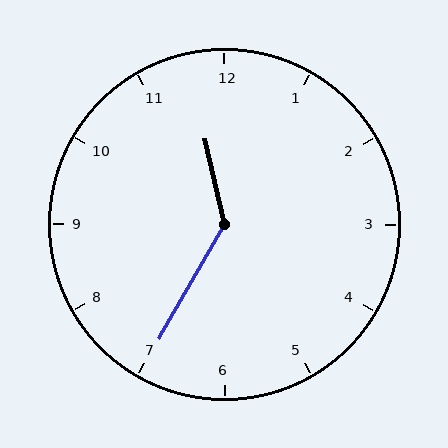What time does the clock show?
11:35.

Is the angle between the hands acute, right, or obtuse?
It is obtuse.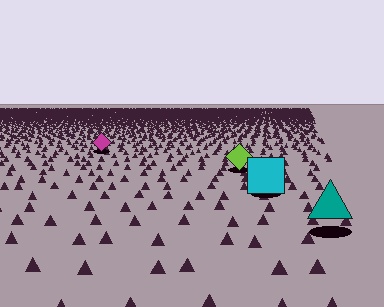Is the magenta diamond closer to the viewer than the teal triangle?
No. The teal triangle is closer — you can tell from the texture gradient: the ground texture is coarser near it.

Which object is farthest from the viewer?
The magenta diamond is farthest from the viewer. It appears smaller and the ground texture around it is denser.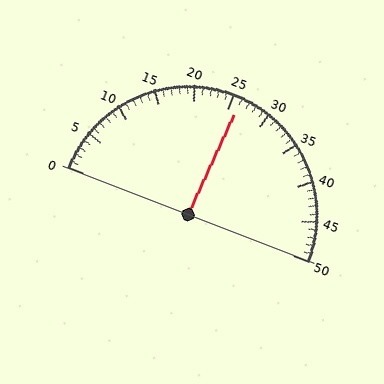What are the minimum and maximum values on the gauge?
The gauge ranges from 0 to 50.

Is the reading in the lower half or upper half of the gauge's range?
The reading is in the upper half of the range (0 to 50).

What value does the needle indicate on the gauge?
The needle indicates approximately 26.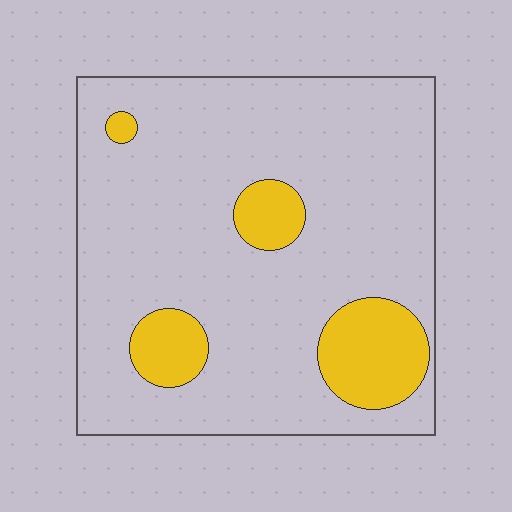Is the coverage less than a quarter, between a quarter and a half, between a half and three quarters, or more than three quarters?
Less than a quarter.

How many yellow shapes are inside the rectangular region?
4.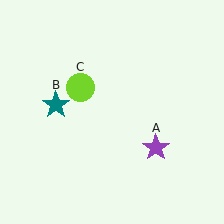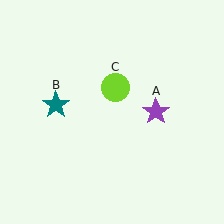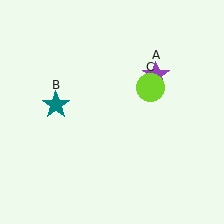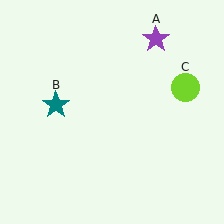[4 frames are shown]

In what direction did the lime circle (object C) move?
The lime circle (object C) moved right.